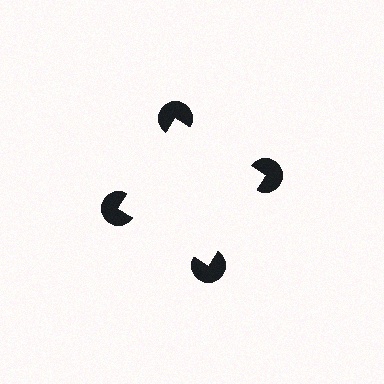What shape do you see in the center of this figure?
An illusory square — its edges are inferred from the aligned wedge cuts in the pac-man discs, not physically drawn.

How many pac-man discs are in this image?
There are 4 — one at each vertex of the illusory square.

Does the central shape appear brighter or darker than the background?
It typically appears slightly brighter than the background, even though no actual brightness change is drawn.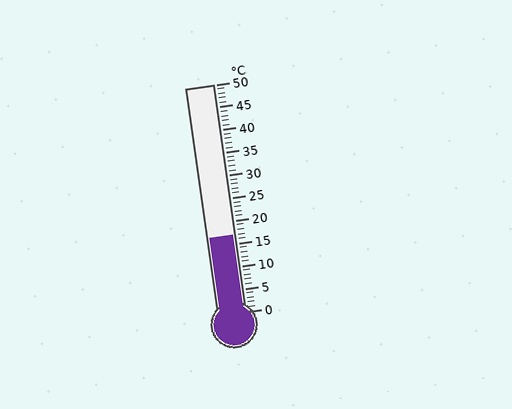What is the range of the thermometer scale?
The thermometer scale ranges from 0°C to 50°C.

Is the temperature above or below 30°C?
The temperature is below 30°C.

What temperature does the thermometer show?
The thermometer shows approximately 17°C.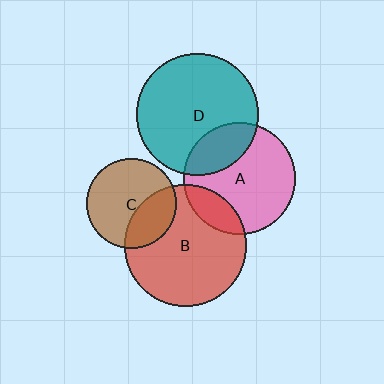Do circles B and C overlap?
Yes.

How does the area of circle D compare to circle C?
Approximately 1.8 times.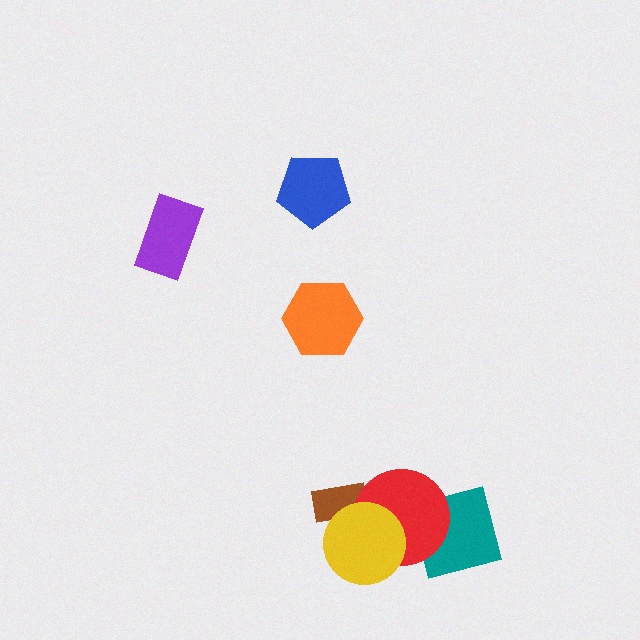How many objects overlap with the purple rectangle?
0 objects overlap with the purple rectangle.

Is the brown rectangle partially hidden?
Yes, it is partially covered by another shape.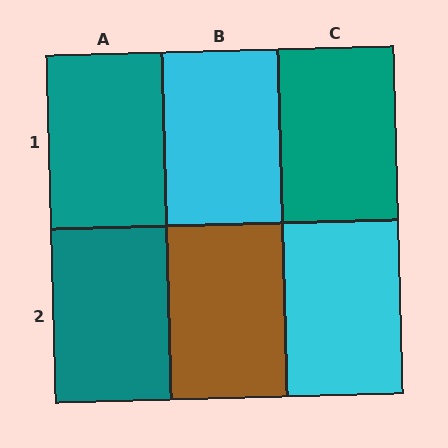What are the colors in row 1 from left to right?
Teal, cyan, teal.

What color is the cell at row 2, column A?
Teal.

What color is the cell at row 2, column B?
Brown.